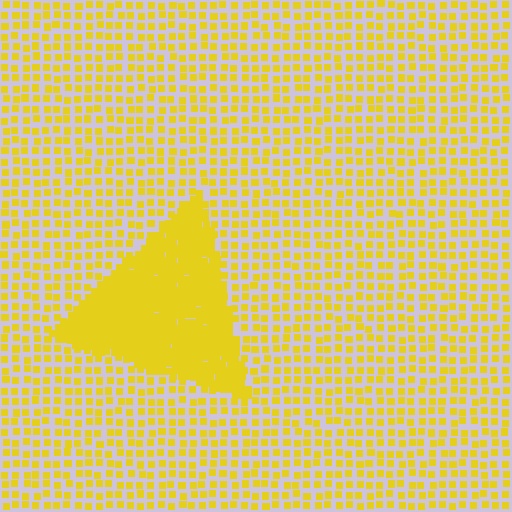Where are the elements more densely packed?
The elements are more densely packed inside the triangle boundary.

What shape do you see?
I see a triangle.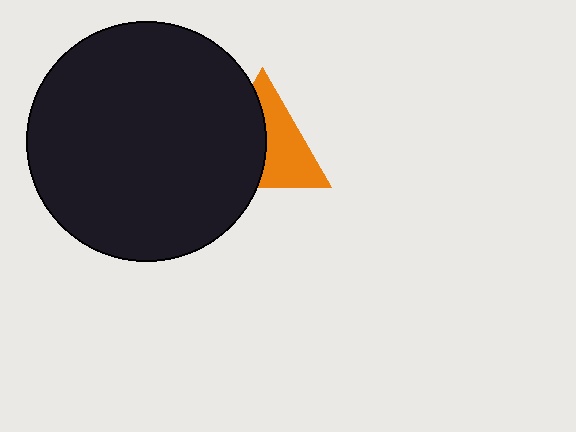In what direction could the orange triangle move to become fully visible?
The orange triangle could move right. That would shift it out from behind the black circle entirely.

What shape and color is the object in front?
The object in front is a black circle.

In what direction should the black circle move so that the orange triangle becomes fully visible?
The black circle should move left. That is the shortest direction to clear the overlap and leave the orange triangle fully visible.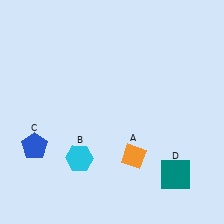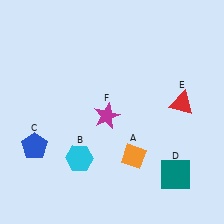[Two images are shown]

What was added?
A red triangle (E), a magenta star (F) were added in Image 2.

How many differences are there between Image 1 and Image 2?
There are 2 differences between the two images.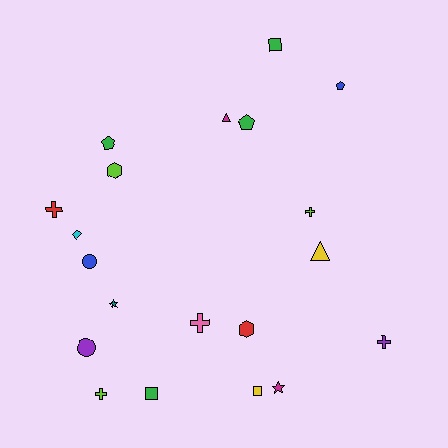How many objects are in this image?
There are 20 objects.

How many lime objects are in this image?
There are 3 lime objects.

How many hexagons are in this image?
There are 2 hexagons.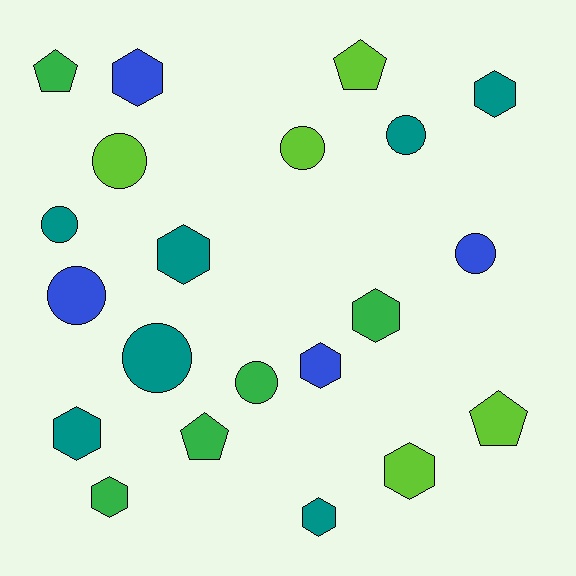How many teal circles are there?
There are 3 teal circles.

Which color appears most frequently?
Teal, with 7 objects.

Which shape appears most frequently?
Hexagon, with 9 objects.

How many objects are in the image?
There are 21 objects.